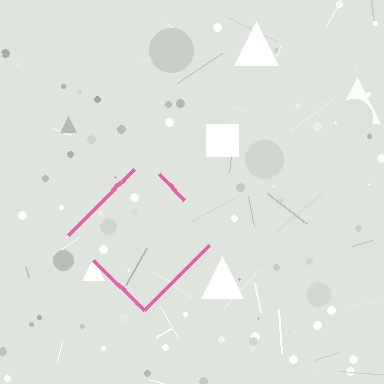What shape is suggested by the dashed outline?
The dashed outline suggests a diamond.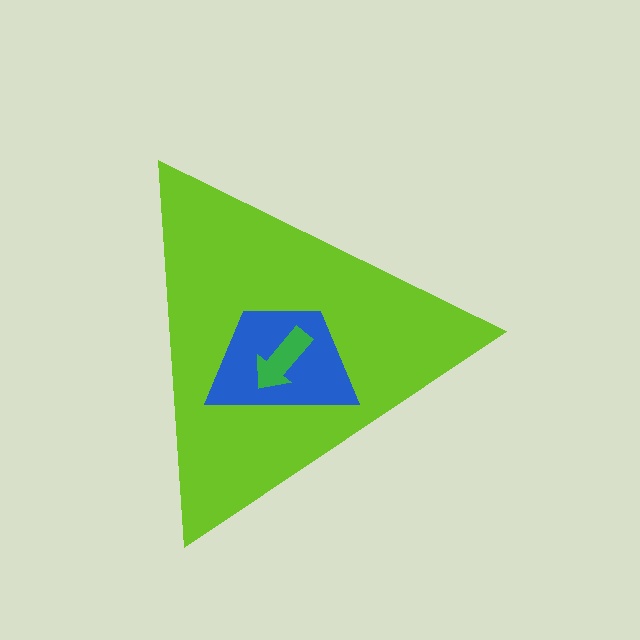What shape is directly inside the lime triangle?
The blue trapezoid.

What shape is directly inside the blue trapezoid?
The green arrow.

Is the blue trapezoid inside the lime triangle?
Yes.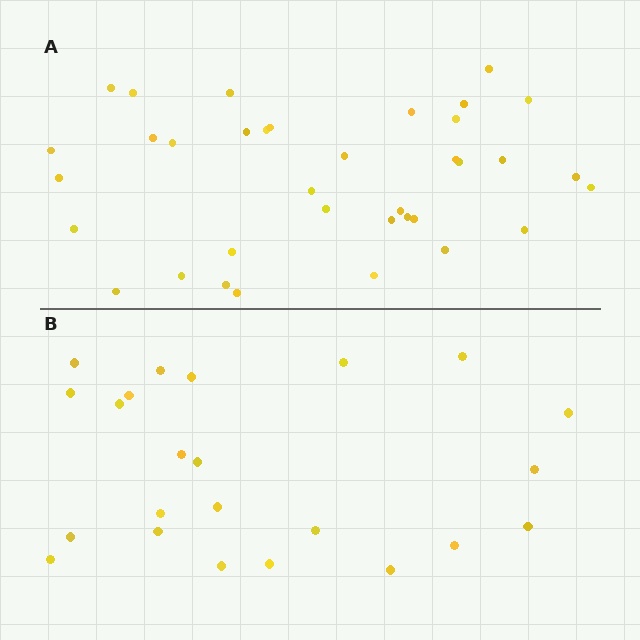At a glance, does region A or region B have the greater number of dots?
Region A (the top region) has more dots.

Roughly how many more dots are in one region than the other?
Region A has approximately 15 more dots than region B.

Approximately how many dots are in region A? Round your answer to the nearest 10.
About 40 dots. (The exact count is 36, which rounds to 40.)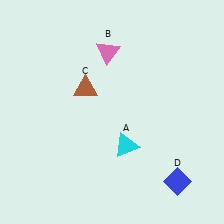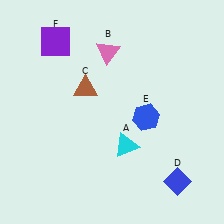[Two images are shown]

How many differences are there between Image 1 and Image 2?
There are 2 differences between the two images.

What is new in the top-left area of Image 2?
A purple square (F) was added in the top-left area of Image 2.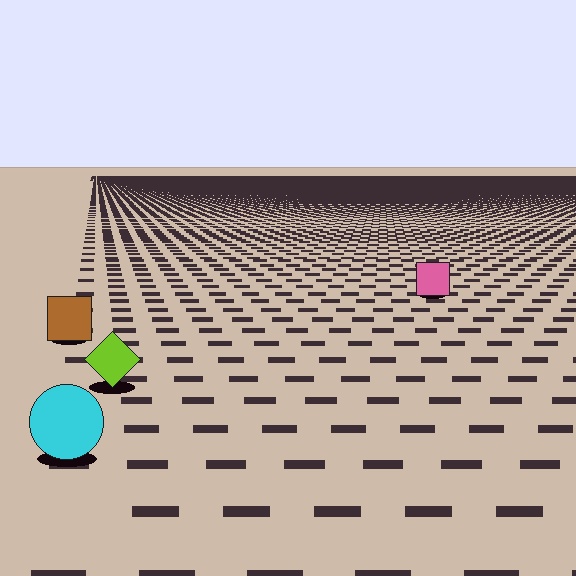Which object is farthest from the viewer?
The pink square is farthest from the viewer. It appears smaller and the ground texture around it is denser.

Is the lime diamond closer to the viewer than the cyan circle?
No. The cyan circle is closer — you can tell from the texture gradient: the ground texture is coarser near it.